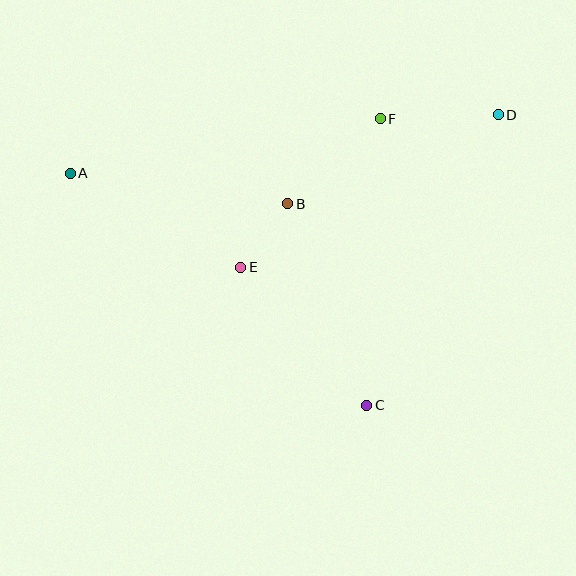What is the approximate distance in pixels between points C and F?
The distance between C and F is approximately 287 pixels.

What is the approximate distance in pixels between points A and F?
The distance between A and F is approximately 315 pixels.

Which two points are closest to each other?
Points B and E are closest to each other.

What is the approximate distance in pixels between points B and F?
The distance between B and F is approximately 126 pixels.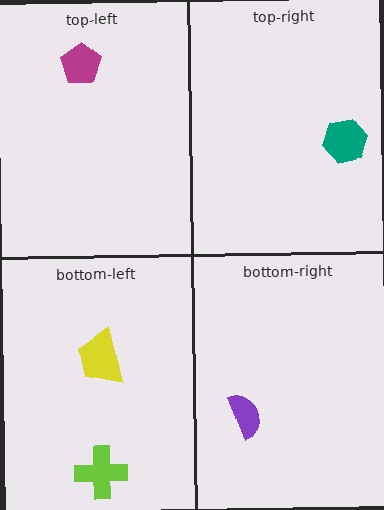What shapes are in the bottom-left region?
The yellow trapezoid, the lime cross.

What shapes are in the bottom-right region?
The purple semicircle.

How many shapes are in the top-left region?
1.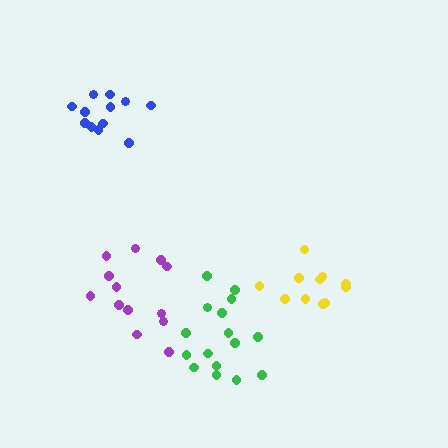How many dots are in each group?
Group 1: 12 dots, Group 2: 13 dots, Group 3: 16 dots, Group 4: 11 dots (52 total).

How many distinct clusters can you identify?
There are 4 distinct clusters.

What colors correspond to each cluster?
The clusters are colored: blue, purple, green, yellow.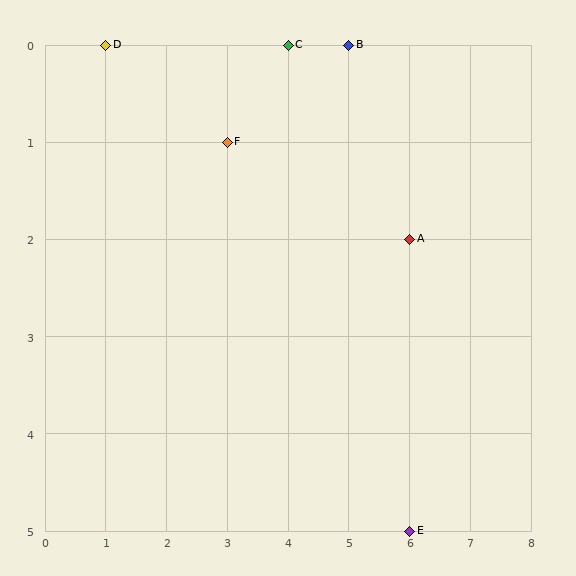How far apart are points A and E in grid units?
Points A and E are 3 rows apart.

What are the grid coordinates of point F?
Point F is at grid coordinates (3, 1).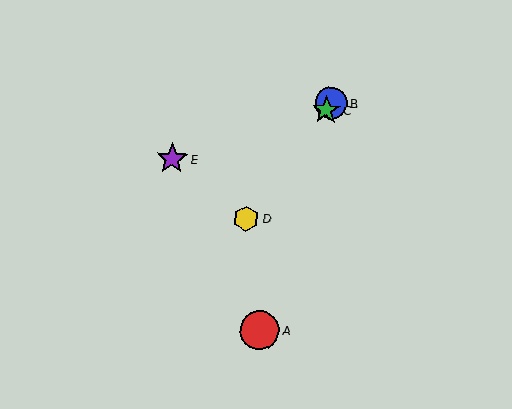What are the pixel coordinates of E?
Object E is at (172, 159).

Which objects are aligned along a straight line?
Objects B, C, D are aligned along a straight line.